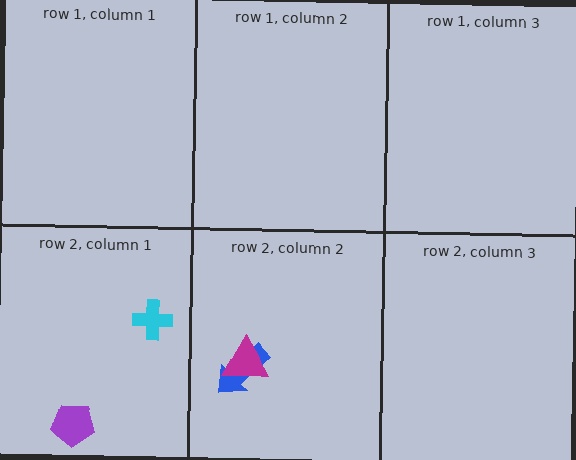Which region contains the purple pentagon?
The row 2, column 1 region.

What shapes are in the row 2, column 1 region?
The purple pentagon, the cyan cross.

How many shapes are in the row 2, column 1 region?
2.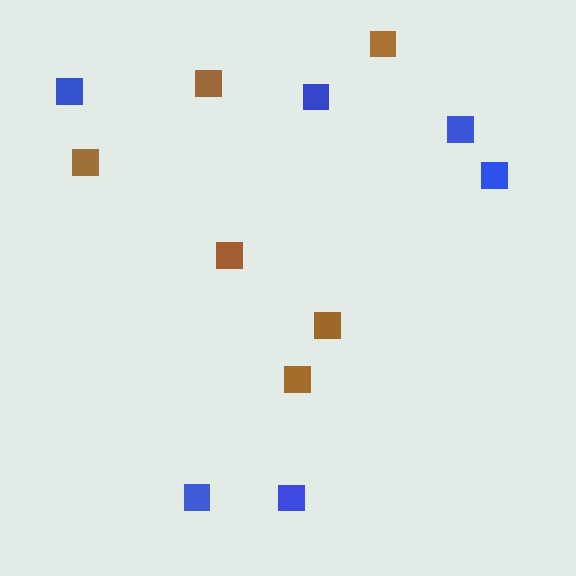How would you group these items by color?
There are 2 groups: one group of brown squares (6) and one group of blue squares (6).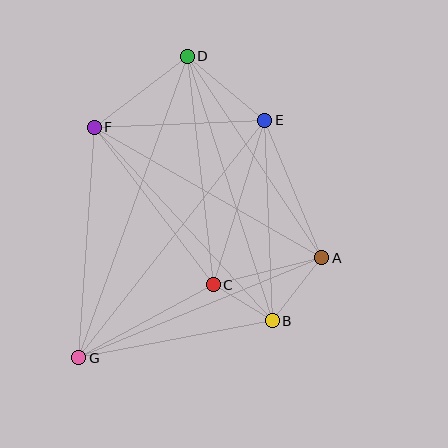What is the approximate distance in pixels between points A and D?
The distance between A and D is approximately 242 pixels.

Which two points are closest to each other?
Points B and C are closest to each other.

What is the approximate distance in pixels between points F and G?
The distance between F and G is approximately 231 pixels.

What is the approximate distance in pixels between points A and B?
The distance between A and B is approximately 80 pixels.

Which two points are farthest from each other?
Points D and G are farthest from each other.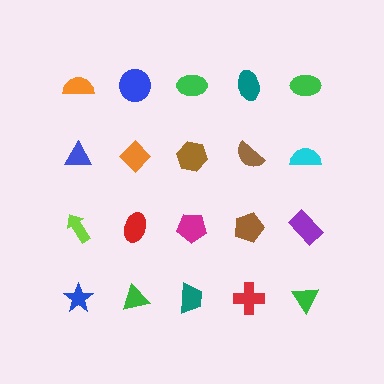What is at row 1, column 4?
A teal ellipse.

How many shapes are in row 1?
5 shapes.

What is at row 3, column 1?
A lime arrow.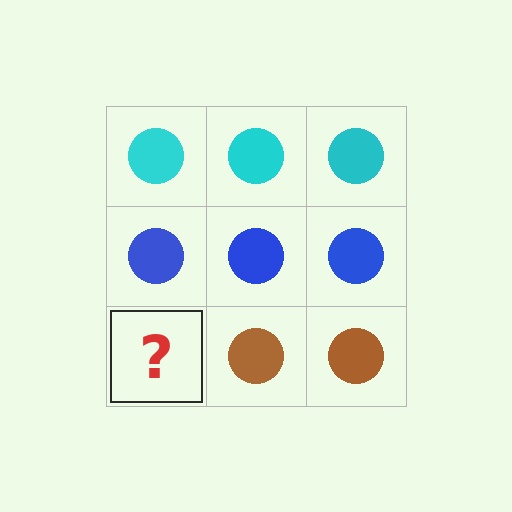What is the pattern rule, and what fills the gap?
The rule is that each row has a consistent color. The gap should be filled with a brown circle.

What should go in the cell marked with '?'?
The missing cell should contain a brown circle.